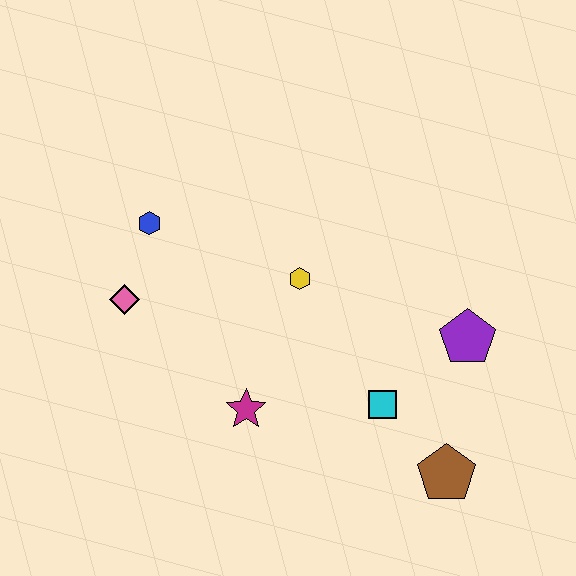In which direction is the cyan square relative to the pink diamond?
The cyan square is to the right of the pink diamond.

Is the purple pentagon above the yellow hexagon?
No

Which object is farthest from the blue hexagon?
The brown pentagon is farthest from the blue hexagon.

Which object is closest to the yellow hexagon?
The magenta star is closest to the yellow hexagon.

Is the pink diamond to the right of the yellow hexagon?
No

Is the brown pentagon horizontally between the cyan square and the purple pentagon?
Yes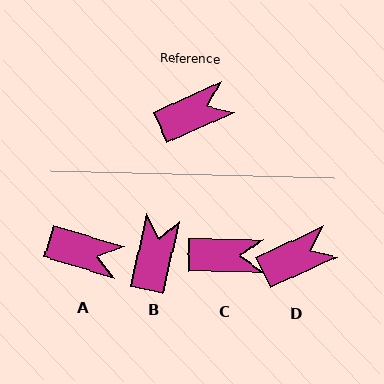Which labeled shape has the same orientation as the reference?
D.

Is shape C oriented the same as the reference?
No, it is off by about 25 degrees.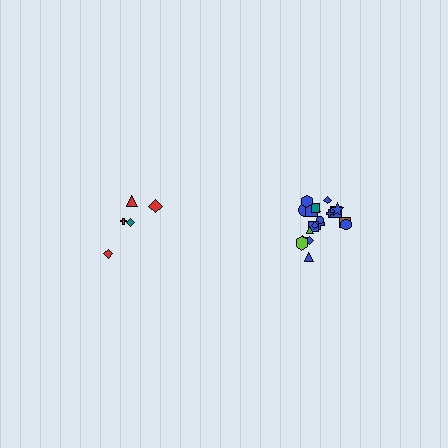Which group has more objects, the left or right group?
The right group.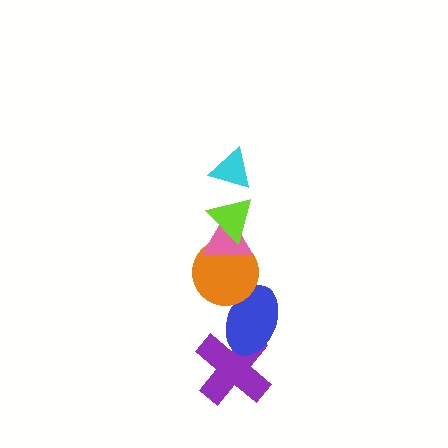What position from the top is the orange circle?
The orange circle is 4th from the top.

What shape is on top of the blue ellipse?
The orange circle is on top of the blue ellipse.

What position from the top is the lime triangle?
The lime triangle is 2nd from the top.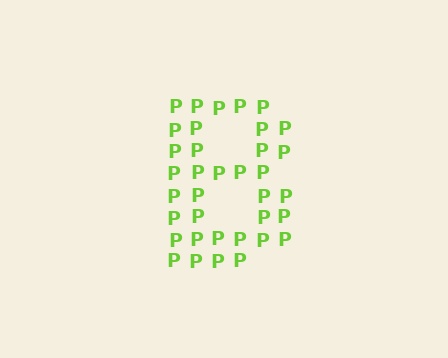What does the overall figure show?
The overall figure shows the letter B.